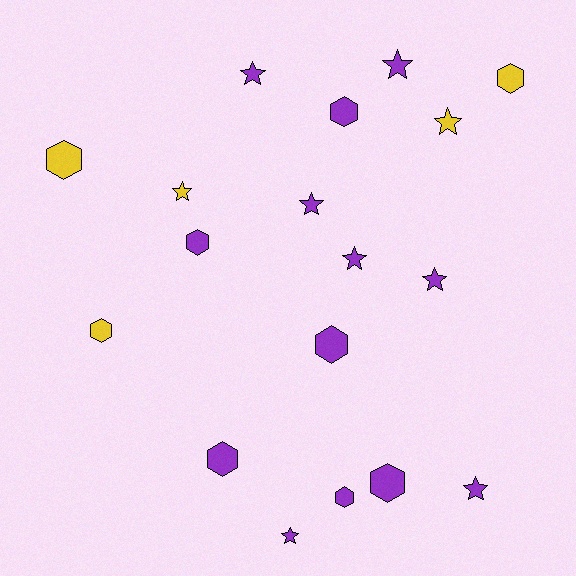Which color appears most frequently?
Purple, with 13 objects.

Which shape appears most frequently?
Hexagon, with 9 objects.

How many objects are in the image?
There are 18 objects.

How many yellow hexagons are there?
There are 3 yellow hexagons.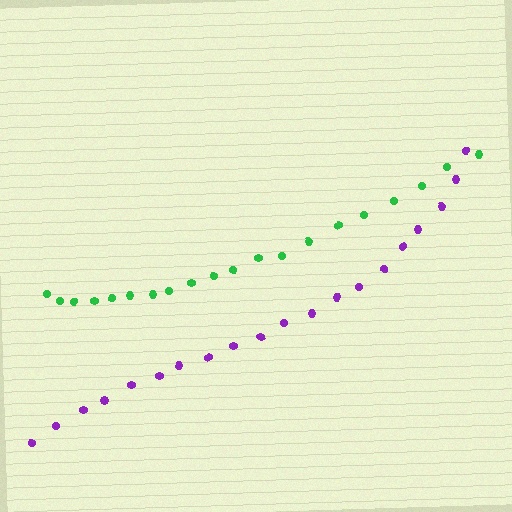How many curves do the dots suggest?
There are 2 distinct paths.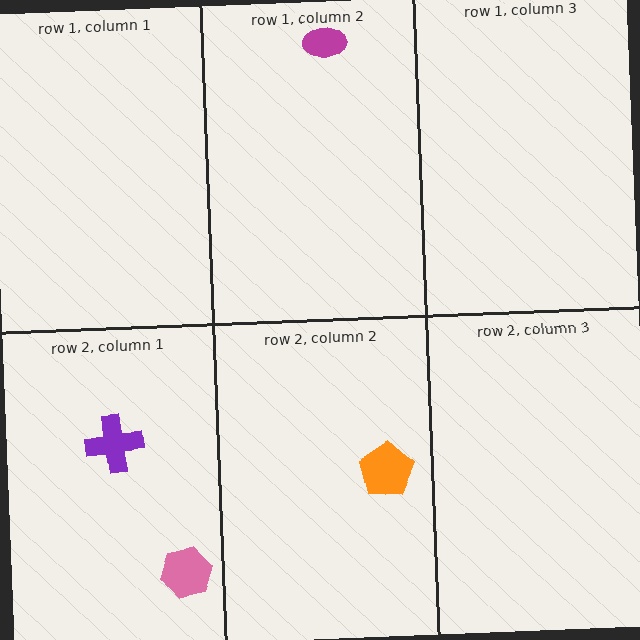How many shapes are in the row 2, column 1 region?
2.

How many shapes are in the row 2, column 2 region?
1.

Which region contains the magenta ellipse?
The row 1, column 2 region.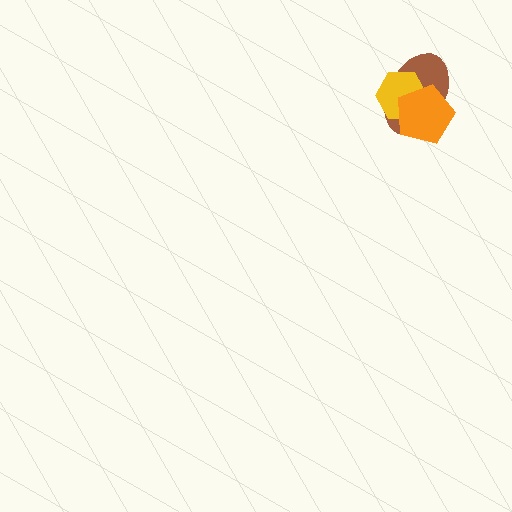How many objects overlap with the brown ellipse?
2 objects overlap with the brown ellipse.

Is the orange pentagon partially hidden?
No, no other shape covers it.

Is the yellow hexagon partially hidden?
Yes, it is partially covered by another shape.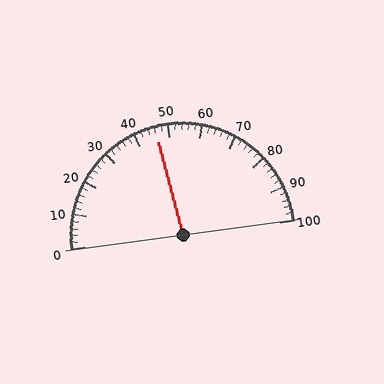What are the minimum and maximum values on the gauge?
The gauge ranges from 0 to 100.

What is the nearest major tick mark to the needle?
The nearest major tick mark is 50.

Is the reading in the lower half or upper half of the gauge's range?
The reading is in the lower half of the range (0 to 100).